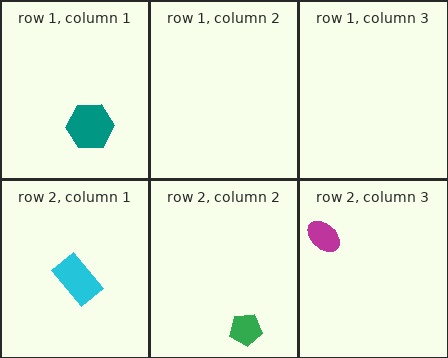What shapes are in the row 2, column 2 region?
The green pentagon.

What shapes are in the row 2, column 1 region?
The cyan rectangle.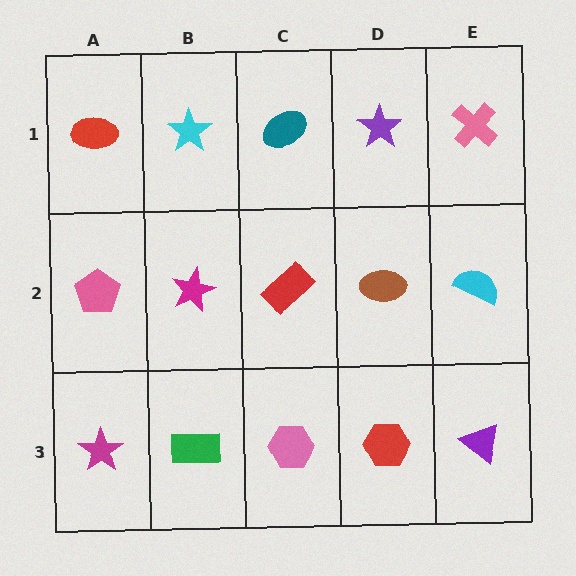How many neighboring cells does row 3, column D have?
3.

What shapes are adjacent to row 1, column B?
A magenta star (row 2, column B), a red ellipse (row 1, column A), a teal ellipse (row 1, column C).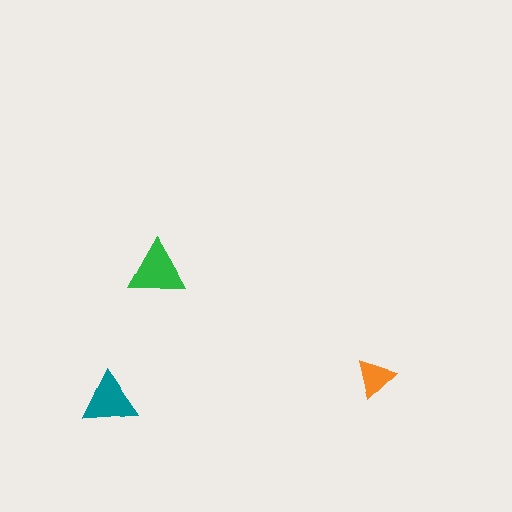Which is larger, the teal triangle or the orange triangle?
The teal one.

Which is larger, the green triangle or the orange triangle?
The green one.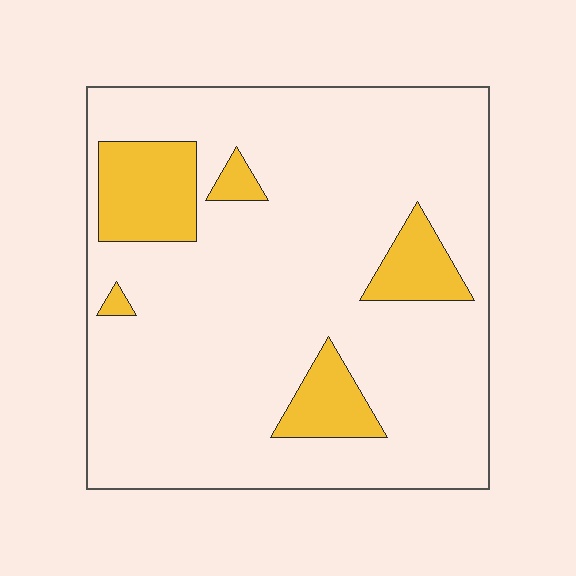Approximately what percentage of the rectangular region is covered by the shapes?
Approximately 15%.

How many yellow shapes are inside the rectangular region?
5.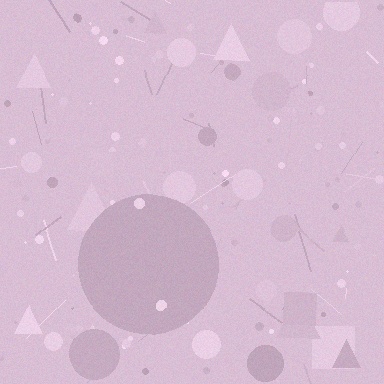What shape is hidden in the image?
A circle is hidden in the image.